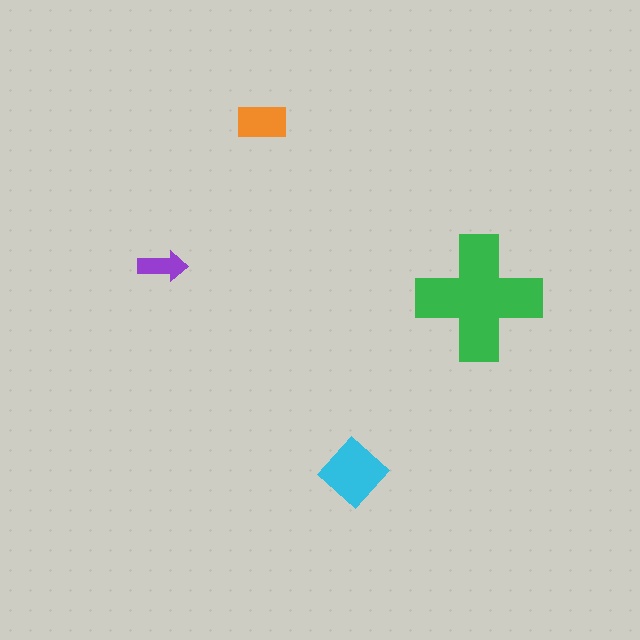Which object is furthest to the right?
The green cross is rightmost.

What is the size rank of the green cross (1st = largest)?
1st.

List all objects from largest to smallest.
The green cross, the cyan diamond, the orange rectangle, the purple arrow.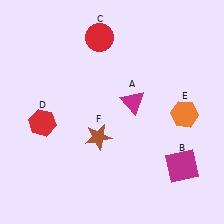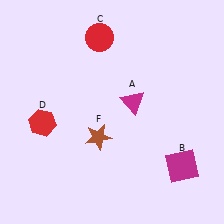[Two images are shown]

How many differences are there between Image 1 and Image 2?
There is 1 difference between the two images.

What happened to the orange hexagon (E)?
The orange hexagon (E) was removed in Image 2. It was in the bottom-right area of Image 1.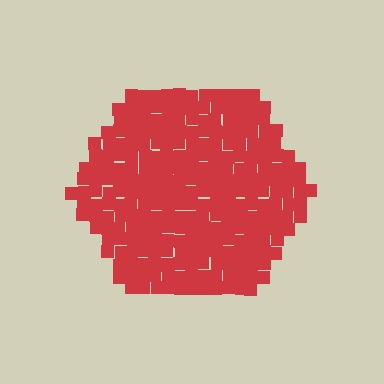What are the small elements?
The small elements are squares.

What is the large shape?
The large shape is a hexagon.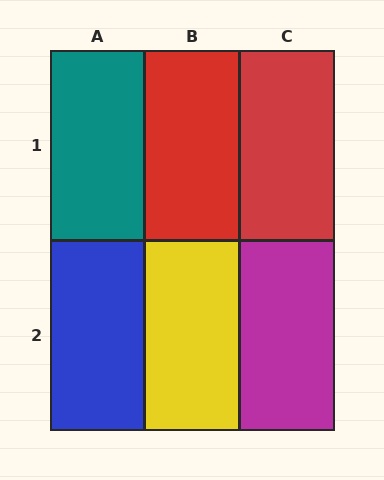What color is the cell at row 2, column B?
Yellow.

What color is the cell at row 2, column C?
Magenta.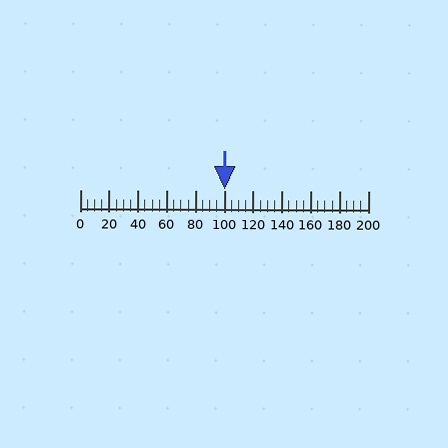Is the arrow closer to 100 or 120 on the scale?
The arrow is closer to 100.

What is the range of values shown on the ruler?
The ruler shows values from 0 to 200.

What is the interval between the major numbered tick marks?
The major tick marks are spaced 20 units apart.